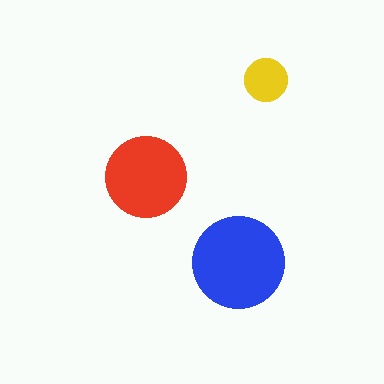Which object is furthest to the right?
The yellow circle is rightmost.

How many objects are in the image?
There are 3 objects in the image.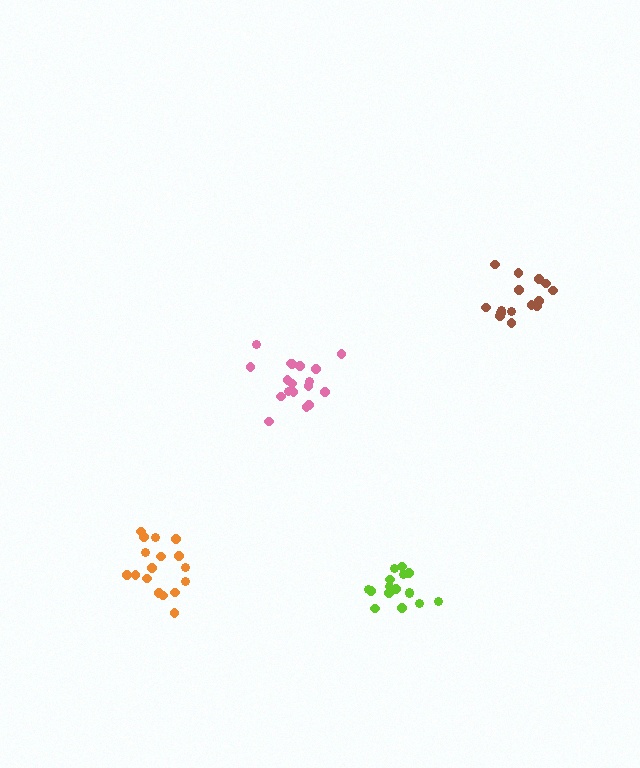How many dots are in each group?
Group 1: 17 dots, Group 2: 17 dots, Group 3: 15 dots, Group 4: 18 dots (67 total).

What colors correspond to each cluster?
The clusters are colored: orange, lime, brown, pink.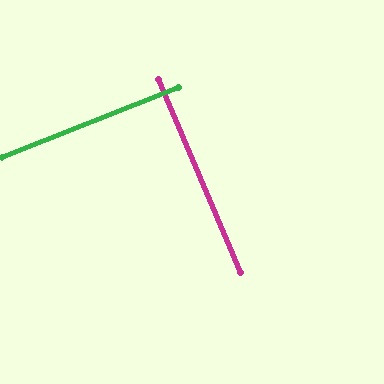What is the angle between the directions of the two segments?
Approximately 88 degrees.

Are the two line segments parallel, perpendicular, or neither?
Perpendicular — they meet at approximately 88°.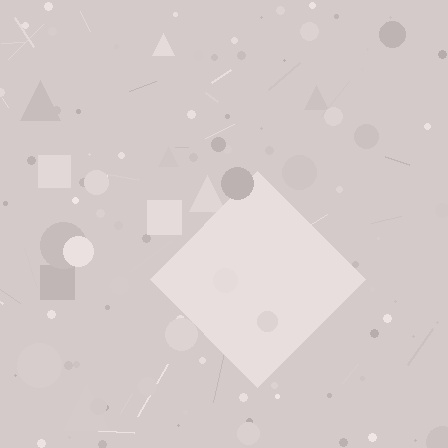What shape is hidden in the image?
A diamond is hidden in the image.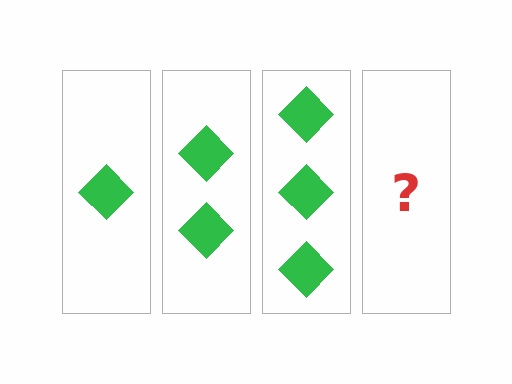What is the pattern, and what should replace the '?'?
The pattern is that each step adds one more diamond. The '?' should be 4 diamonds.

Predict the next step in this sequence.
The next step is 4 diamonds.